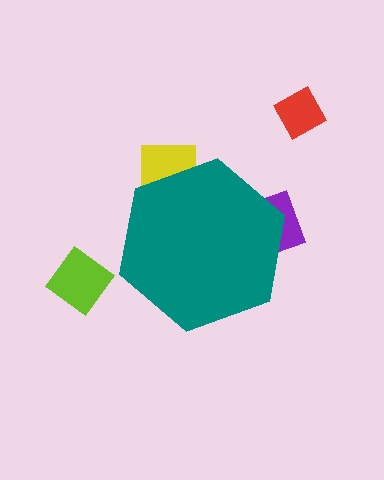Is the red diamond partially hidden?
No, the red diamond is fully visible.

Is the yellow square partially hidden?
Yes, the yellow square is partially hidden behind the teal hexagon.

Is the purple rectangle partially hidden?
Yes, the purple rectangle is partially hidden behind the teal hexagon.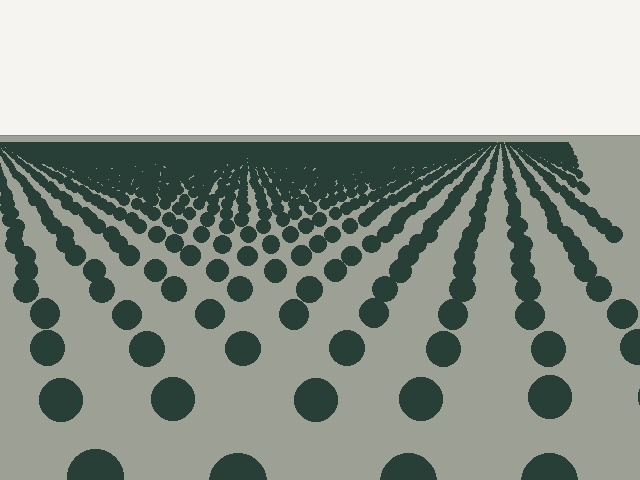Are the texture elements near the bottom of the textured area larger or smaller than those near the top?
Larger. Near the bottom, elements are closer to the viewer and appear at a bigger on-screen size.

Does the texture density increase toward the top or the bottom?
Density increases toward the top.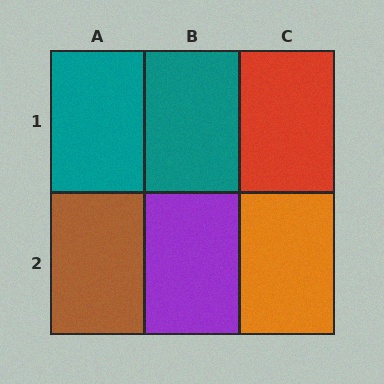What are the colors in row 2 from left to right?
Brown, purple, orange.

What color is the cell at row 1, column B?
Teal.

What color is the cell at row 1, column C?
Red.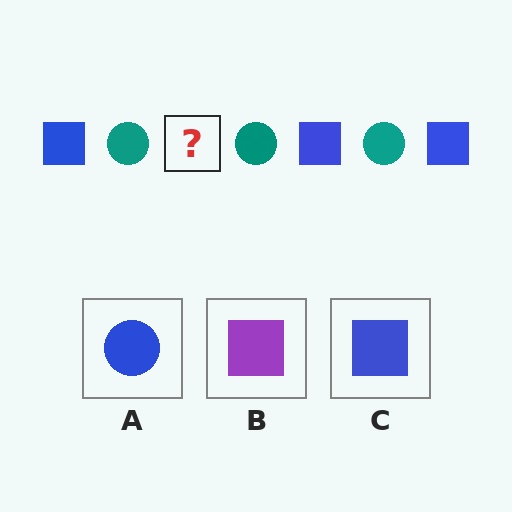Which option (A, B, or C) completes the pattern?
C.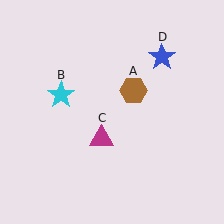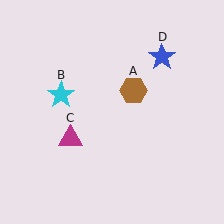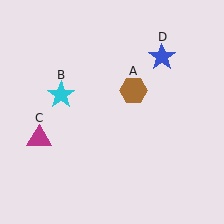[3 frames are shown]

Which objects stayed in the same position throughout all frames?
Brown hexagon (object A) and cyan star (object B) and blue star (object D) remained stationary.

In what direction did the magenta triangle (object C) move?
The magenta triangle (object C) moved left.